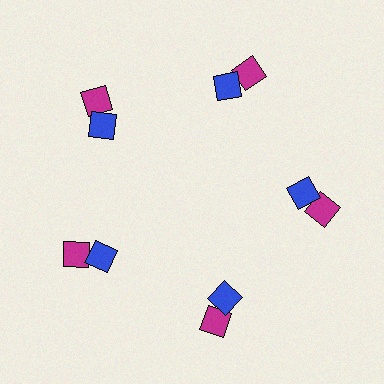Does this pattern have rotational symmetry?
Yes, this pattern has 5-fold rotational symmetry. It looks the same after rotating 72 degrees around the center.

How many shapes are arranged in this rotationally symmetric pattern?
There are 10 shapes, arranged in 5 groups of 2.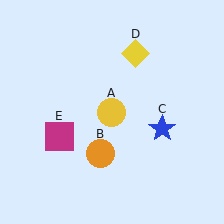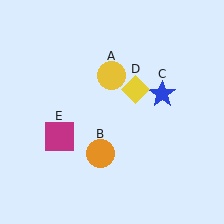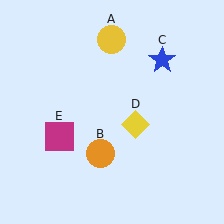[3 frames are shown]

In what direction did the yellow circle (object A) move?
The yellow circle (object A) moved up.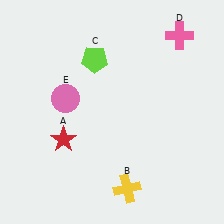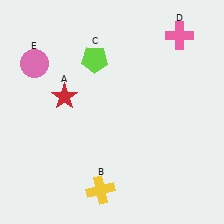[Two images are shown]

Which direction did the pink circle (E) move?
The pink circle (E) moved up.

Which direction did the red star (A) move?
The red star (A) moved up.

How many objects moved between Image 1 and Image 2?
3 objects moved between the two images.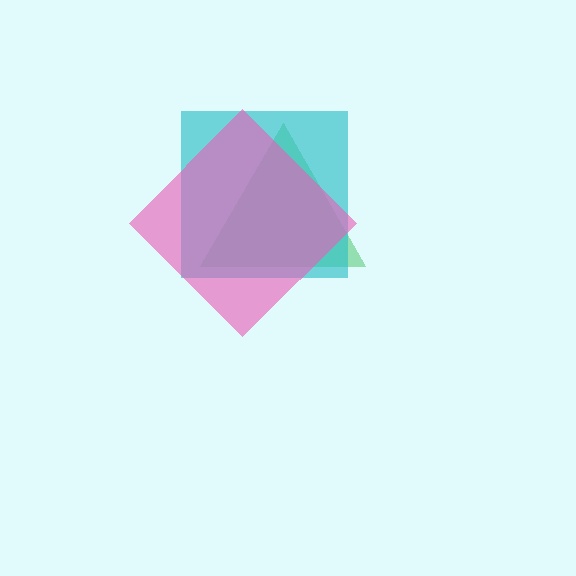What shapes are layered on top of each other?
The layered shapes are: a green triangle, a cyan square, a pink diamond.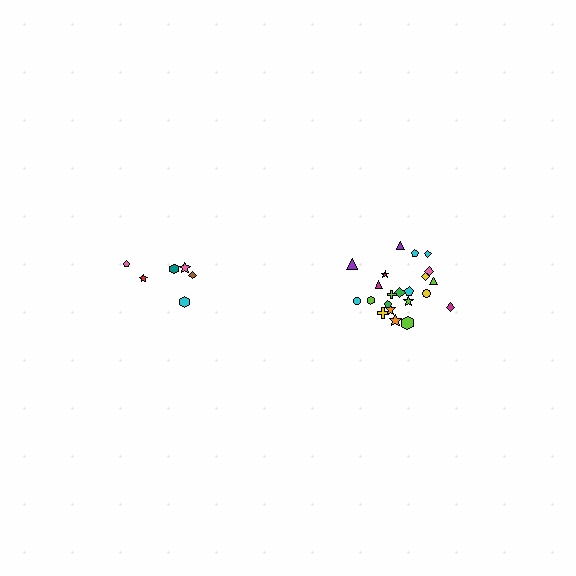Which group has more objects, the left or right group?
The right group.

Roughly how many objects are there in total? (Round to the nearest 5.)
Roughly 30 objects in total.